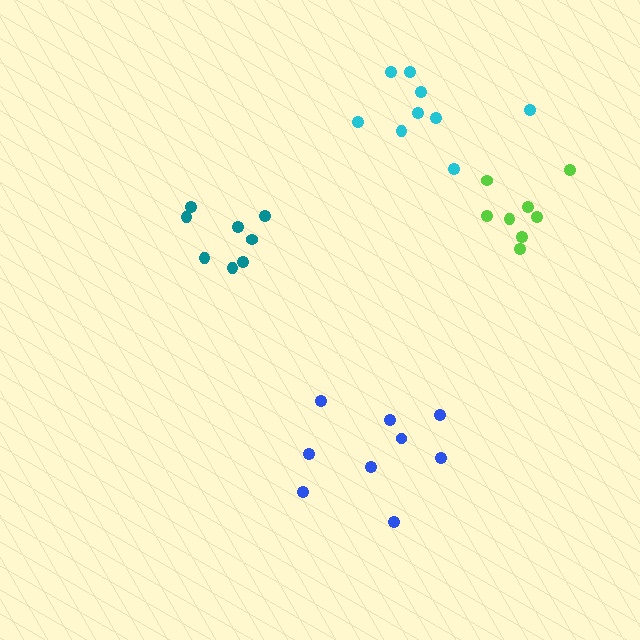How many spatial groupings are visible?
There are 4 spatial groupings.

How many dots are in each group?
Group 1: 8 dots, Group 2: 9 dots, Group 3: 8 dots, Group 4: 9 dots (34 total).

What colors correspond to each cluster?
The clusters are colored: lime, blue, teal, cyan.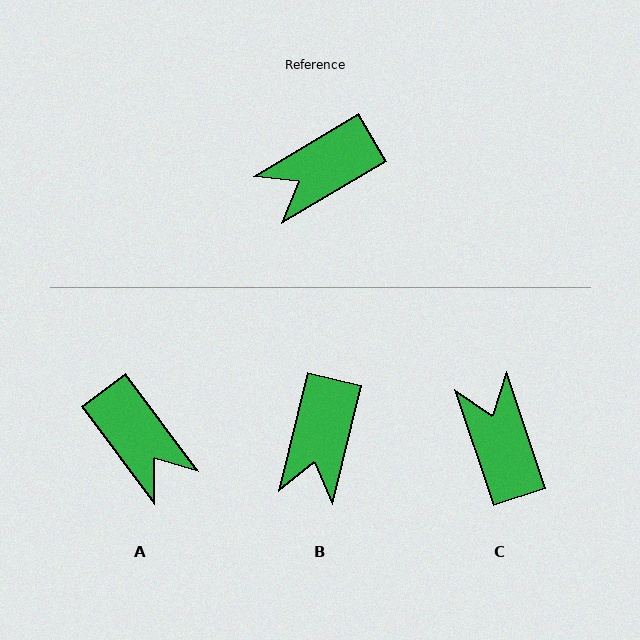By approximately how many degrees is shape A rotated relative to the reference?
Approximately 96 degrees counter-clockwise.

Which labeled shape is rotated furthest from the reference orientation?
C, about 102 degrees away.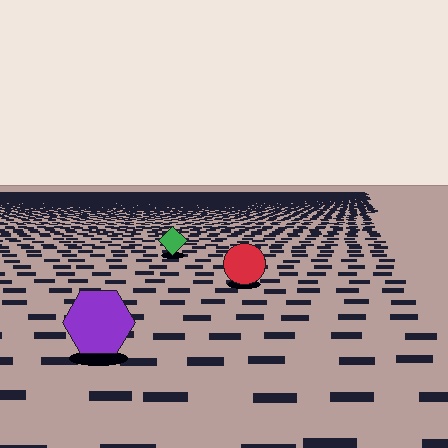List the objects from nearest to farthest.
From nearest to farthest: the purple hexagon, the red circle, the green diamond.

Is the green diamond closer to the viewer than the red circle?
No. The red circle is closer — you can tell from the texture gradient: the ground texture is coarser near it.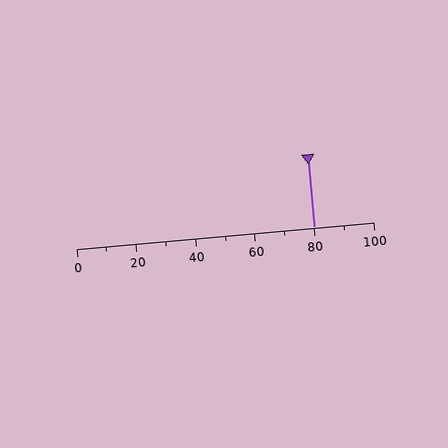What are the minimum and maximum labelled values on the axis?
The axis runs from 0 to 100.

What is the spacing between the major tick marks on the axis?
The major ticks are spaced 20 apart.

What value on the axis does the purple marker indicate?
The marker indicates approximately 80.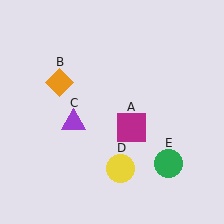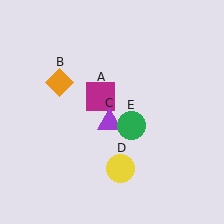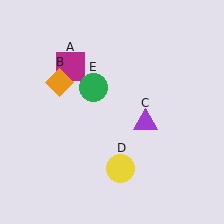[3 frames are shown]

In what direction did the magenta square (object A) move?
The magenta square (object A) moved up and to the left.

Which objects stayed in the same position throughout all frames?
Orange diamond (object B) and yellow circle (object D) remained stationary.